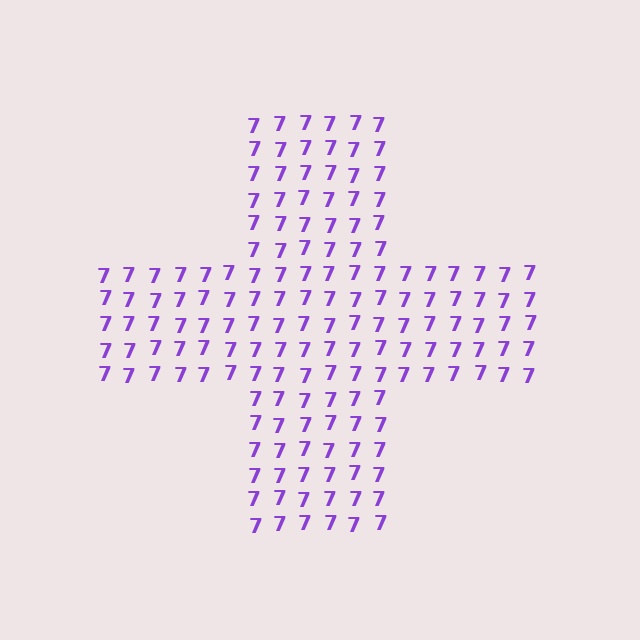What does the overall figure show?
The overall figure shows a cross.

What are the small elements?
The small elements are digit 7's.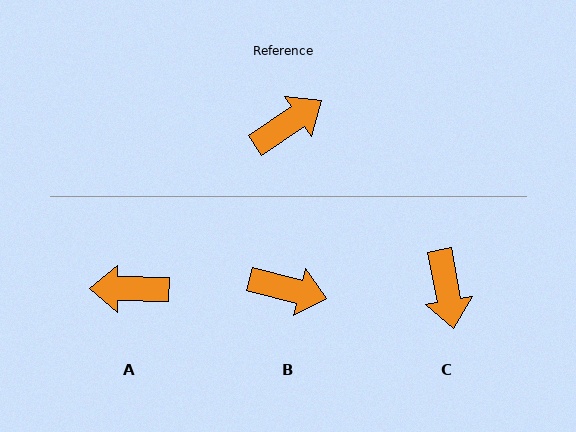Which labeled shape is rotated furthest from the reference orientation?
A, about 145 degrees away.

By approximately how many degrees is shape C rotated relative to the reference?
Approximately 114 degrees clockwise.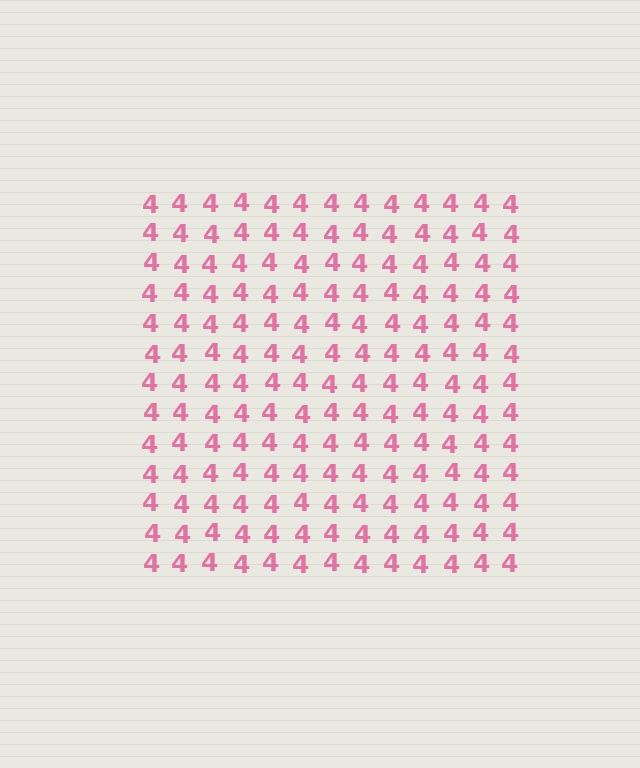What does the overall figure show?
The overall figure shows a square.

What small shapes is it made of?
It is made of small digit 4's.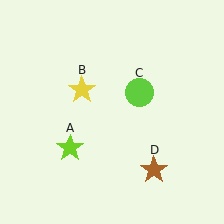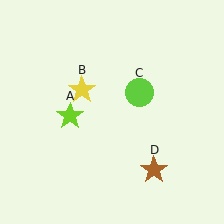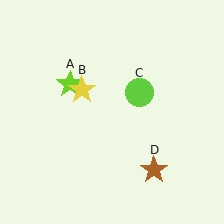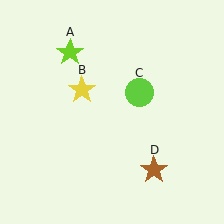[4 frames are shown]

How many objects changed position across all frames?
1 object changed position: lime star (object A).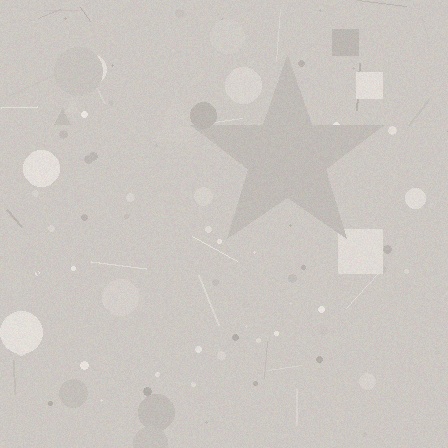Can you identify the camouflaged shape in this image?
The camouflaged shape is a star.